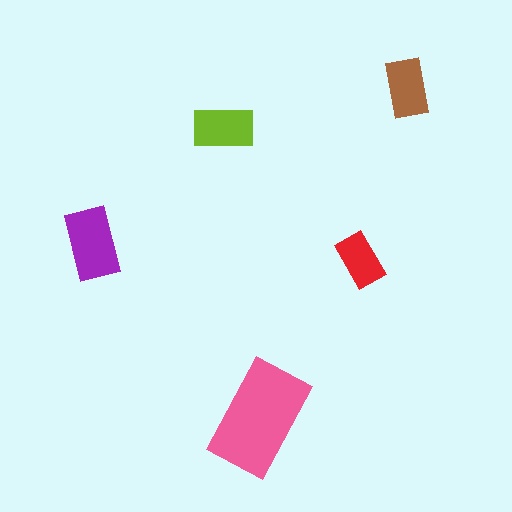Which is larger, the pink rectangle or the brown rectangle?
The pink one.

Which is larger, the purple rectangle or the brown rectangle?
The purple one.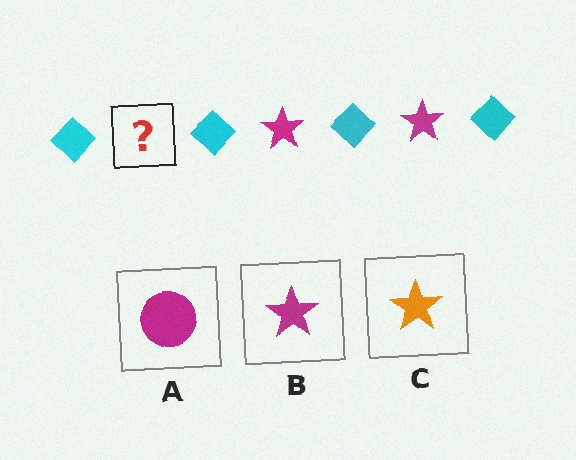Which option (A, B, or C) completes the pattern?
B.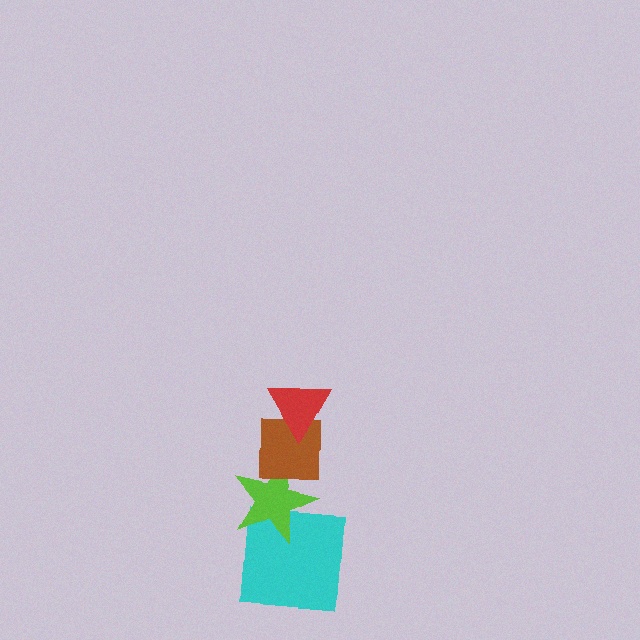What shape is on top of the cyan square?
The lime star is on top of the cyan square.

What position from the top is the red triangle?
The red triangle is 1st from the top.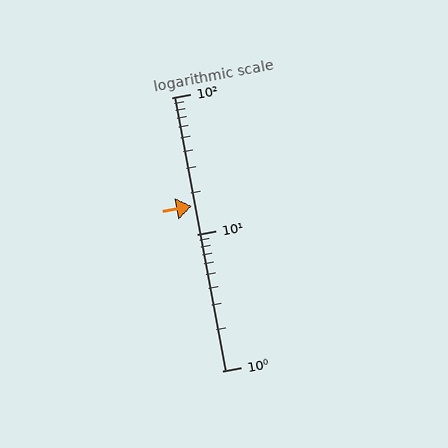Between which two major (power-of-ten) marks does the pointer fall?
The pointer is between 10 and 100.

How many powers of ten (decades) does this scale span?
The scale spans 2 decades, from 1 to 100.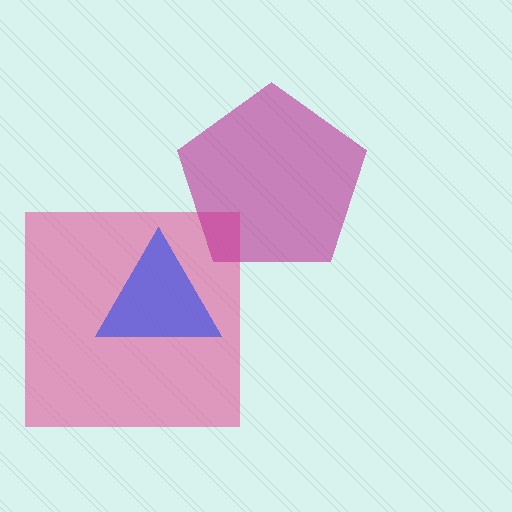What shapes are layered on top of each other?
The layered shapes are: a pink square, a magenta pentagon, a blue triangle.